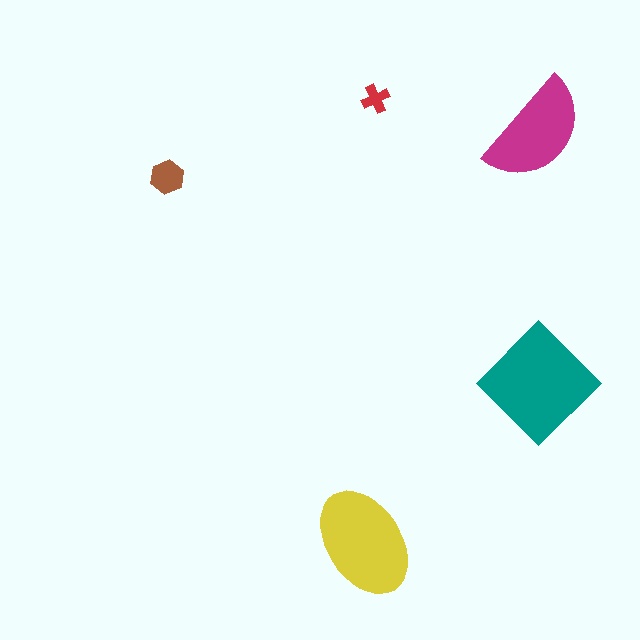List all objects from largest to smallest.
The teal diamond, the yellow ellipse, the magenta semicircle, the brown hexagon, the red cross.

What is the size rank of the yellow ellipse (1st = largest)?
2nd.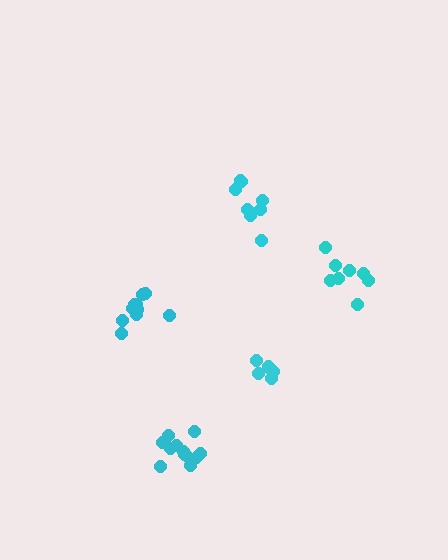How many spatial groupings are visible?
There are 5 spatial groupings.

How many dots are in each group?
Group 1: 8 dots, Group 2: 10 dots, Group 3: 12 dots, Group 4: 8 dots, Group 5: 6 dots (44 total).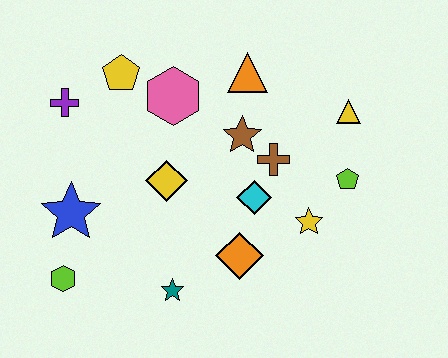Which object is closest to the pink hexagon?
The yellow pentagon is closest to the pink hexagon.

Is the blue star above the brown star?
No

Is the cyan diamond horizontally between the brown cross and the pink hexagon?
Yes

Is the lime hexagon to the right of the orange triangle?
No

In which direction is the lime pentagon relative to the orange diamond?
The lime pentagon is to the right of the orange diamond.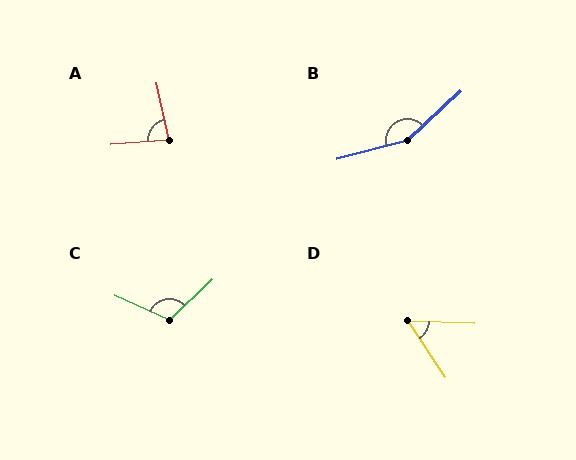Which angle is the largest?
B, at approximately 152 degrees.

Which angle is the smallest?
D, at approximately 55 degrees.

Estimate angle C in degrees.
Approximately 112 degrees.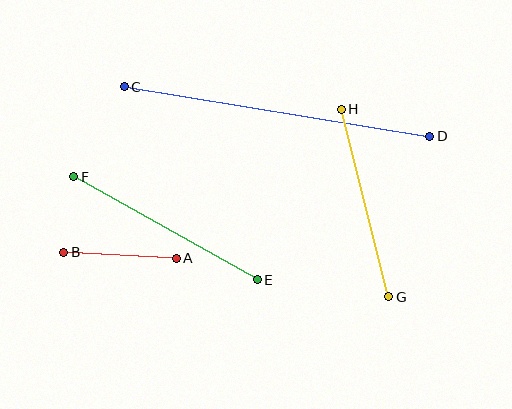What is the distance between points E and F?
The distance is approximately 211 pixels.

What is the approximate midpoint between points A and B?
The midpoint is at approximately (120, 255) pixels.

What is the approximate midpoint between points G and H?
The midpoint is at approximately (365, 203) pixels.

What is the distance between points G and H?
The distance is approximately 193 pixels.